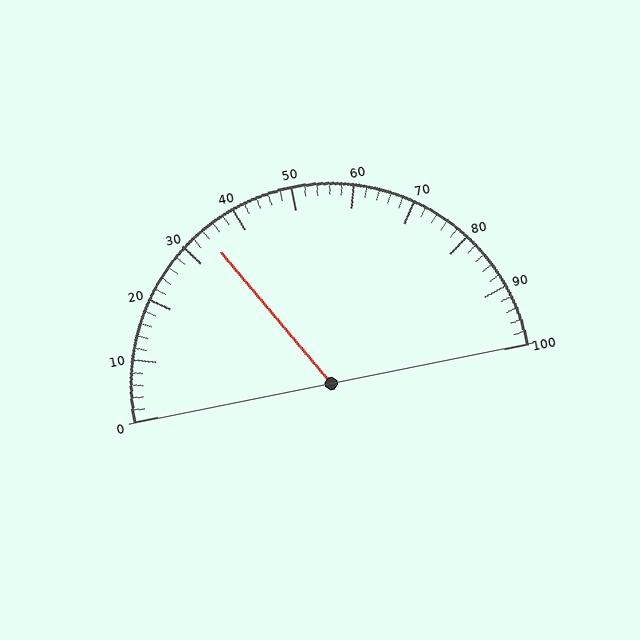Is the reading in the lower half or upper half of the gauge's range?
The reading is in the lower half of the range (0 to 100).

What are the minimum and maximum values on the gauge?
The gauge ranges from 0 to 100.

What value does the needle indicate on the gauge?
The needle indicates approximately 34.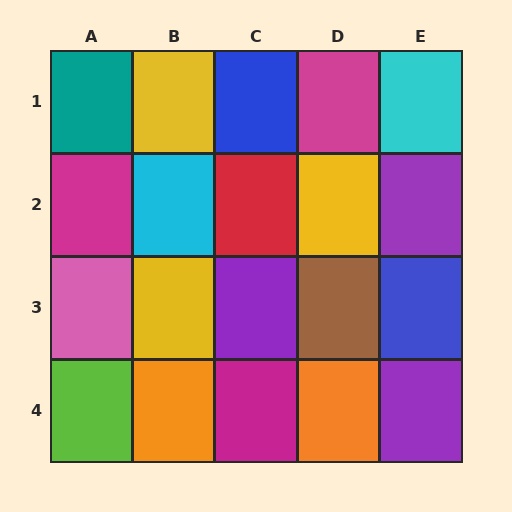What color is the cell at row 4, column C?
Magenta.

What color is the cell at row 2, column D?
Yellow.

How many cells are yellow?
3 cells are yellow.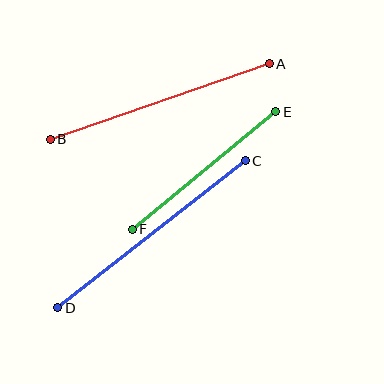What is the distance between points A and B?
The distance is approximately 232 pixels.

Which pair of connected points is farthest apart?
Points C and D are farthest apart.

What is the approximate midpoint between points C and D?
The midpoint is at approximately (151, 234) pixels.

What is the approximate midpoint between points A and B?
The midpoint is at approximately (160, 102) pixels.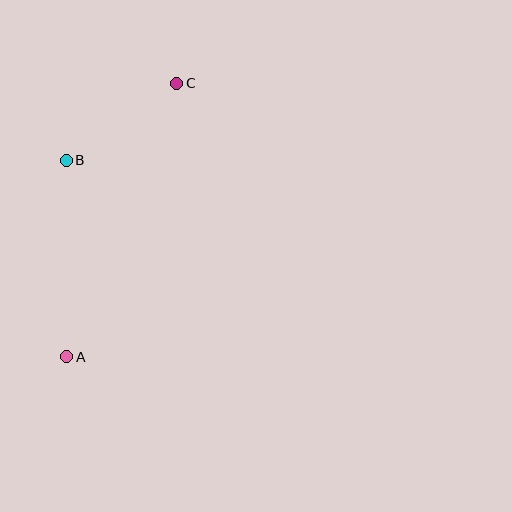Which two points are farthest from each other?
Points A and C are farthest from each other.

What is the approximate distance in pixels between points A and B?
The distance between A and B is approximately 196 pixels.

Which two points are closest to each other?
Points B and C are closest to each other.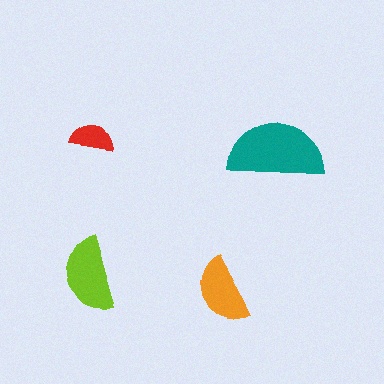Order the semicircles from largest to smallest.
the teal one, the lime one, the orange one, the red one.